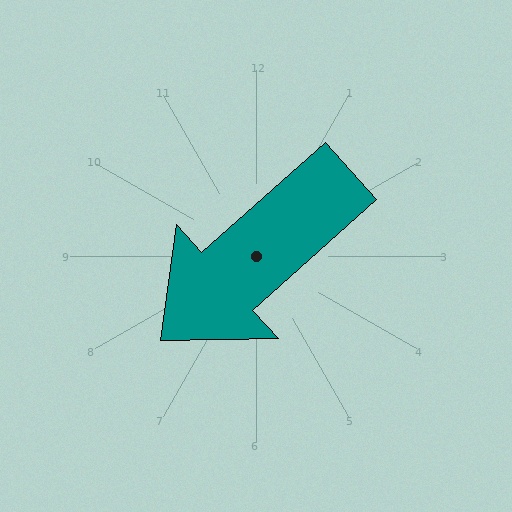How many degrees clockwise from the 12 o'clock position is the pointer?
Approximately 228 degrees.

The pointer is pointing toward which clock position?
Roughly 8 o'clock.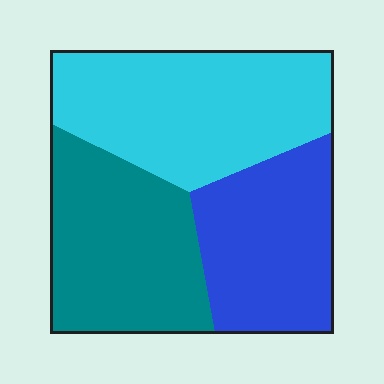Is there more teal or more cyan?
Cyan.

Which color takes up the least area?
Blue, at roughly 30%.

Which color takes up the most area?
Cyan, at roughly 40%.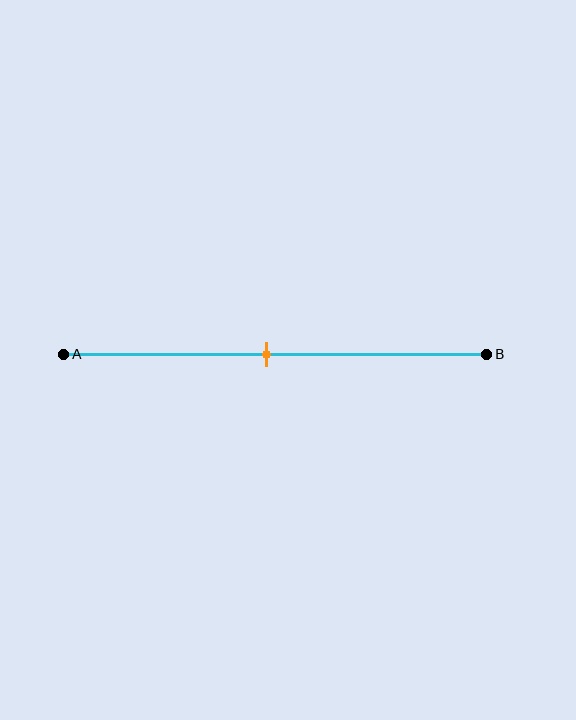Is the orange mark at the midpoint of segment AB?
Yes, the mark is approximately at the midpoint.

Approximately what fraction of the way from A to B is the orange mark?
The orange mark is approximately 50% of the way from A to B.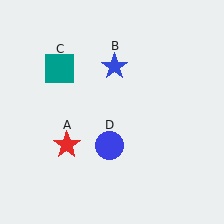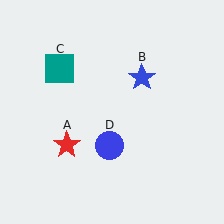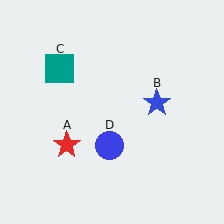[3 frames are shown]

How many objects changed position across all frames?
1 object changed position: blue star (object B).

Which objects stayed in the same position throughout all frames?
Red star (object A) and teal square (object C) and blue circle (object D) remained stationary.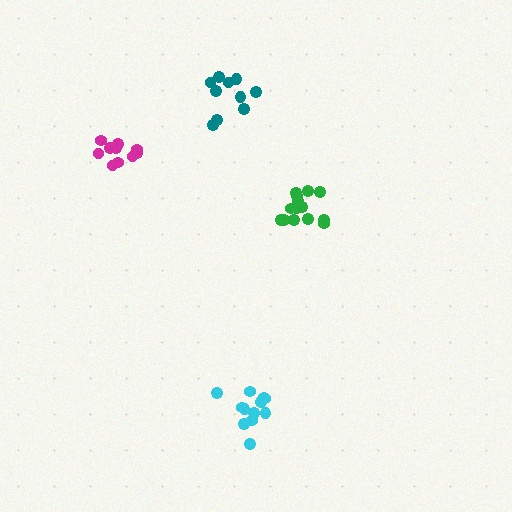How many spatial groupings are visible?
There are 4 spatial groupings.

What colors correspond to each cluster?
The clusters are colored: green, cyan, magenta, teal.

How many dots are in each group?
Group 1: 14 dots, Group 2: 12 dots, Group 3: 10 dots, Group 4: 10 dots (46 total).